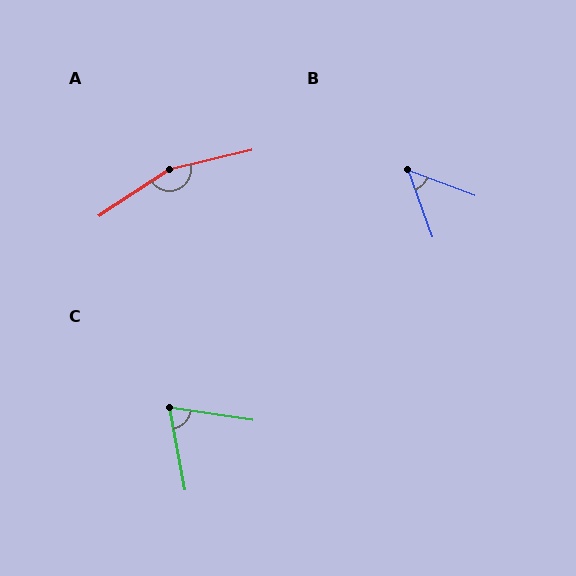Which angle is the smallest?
B, at approximately 49 degrees.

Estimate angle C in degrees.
Approximately 71 degrees.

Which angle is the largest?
A, at approximately 160 degrees.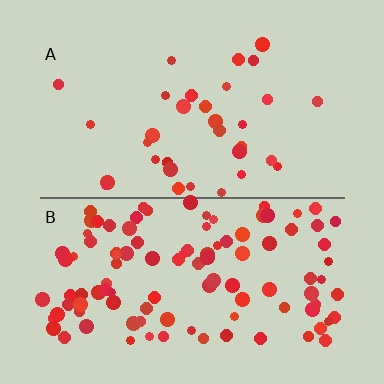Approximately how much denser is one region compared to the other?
Approximately 3.2× — region B over region A.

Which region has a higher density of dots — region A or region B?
B (the bottom).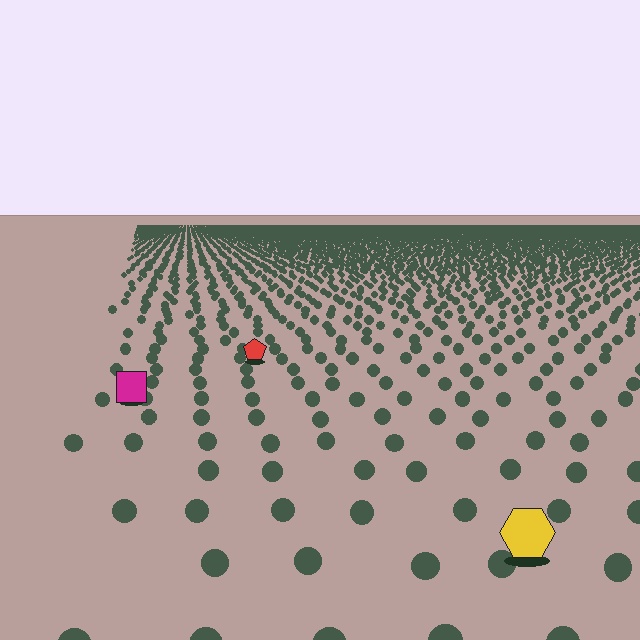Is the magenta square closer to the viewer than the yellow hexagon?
No. The yellow hexagon is closer — you can tell from the texture gradient: the ground texture is coarser near it.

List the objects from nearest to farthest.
From nearest to farthest: the yellow hexagon, the magenta square, the red pentagon.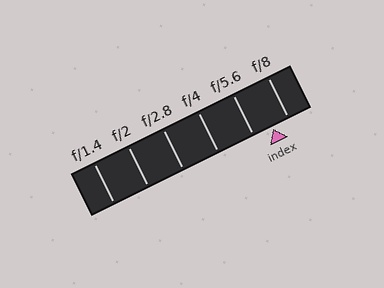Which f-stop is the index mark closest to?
The index mark is closest to f/8.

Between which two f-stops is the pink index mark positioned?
The index mark is between f/5.6 and f/8.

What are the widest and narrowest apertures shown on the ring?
The widest aperture shown is f/1.4 and the narrowest is f/8.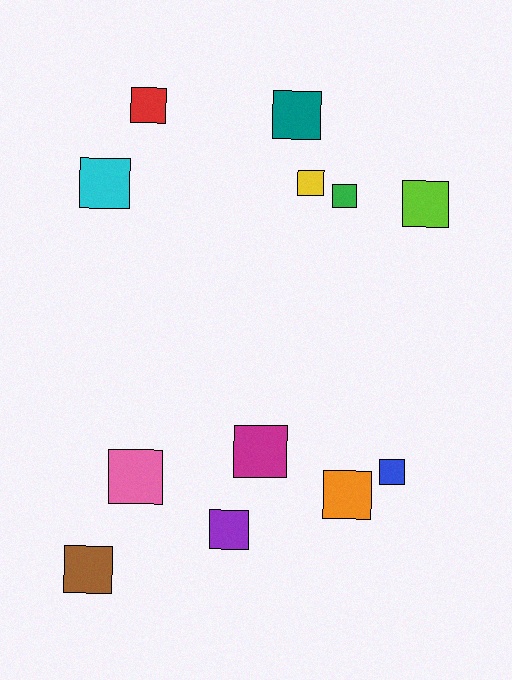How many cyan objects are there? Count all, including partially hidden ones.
There is 1 cyan object.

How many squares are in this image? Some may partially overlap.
There are 12 squares.